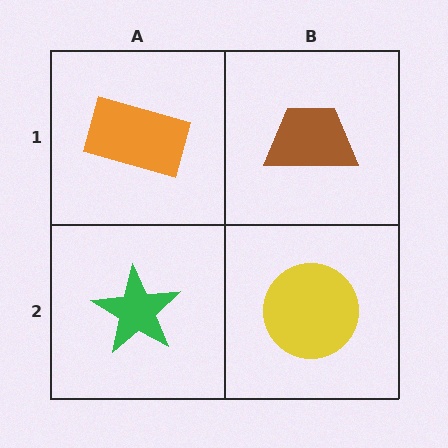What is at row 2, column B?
A yellow circle.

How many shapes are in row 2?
2 shapes.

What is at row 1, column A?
An orange rectangle.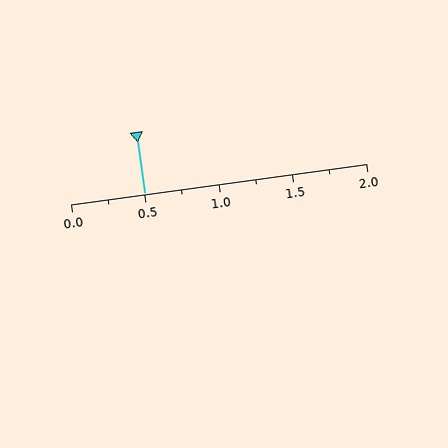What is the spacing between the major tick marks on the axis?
The major ticks are spaced 0.5 apart.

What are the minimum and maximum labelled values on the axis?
The axis runs from 0.0 to 2.0.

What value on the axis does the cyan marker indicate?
The marker indicates approximately 0.5.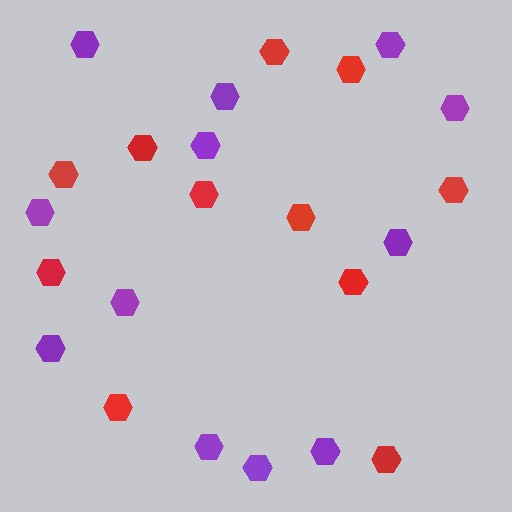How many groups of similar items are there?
There are 2 groups: one group of red hexagons (11) and one group of purple hexagons (12).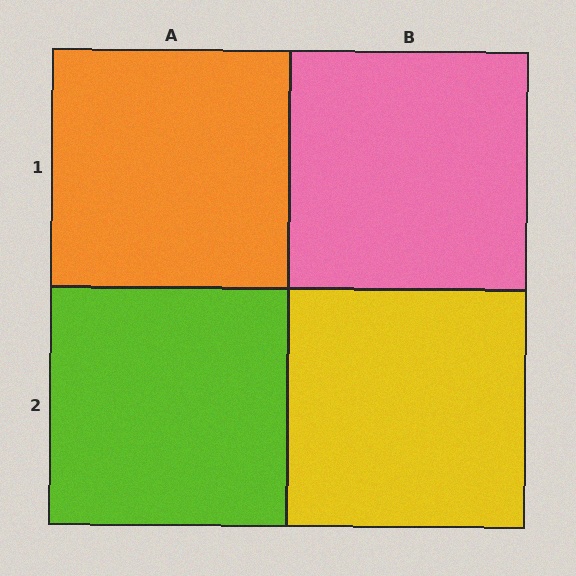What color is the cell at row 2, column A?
Lime.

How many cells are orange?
1 cell is orange.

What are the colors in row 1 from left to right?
Orange, pink.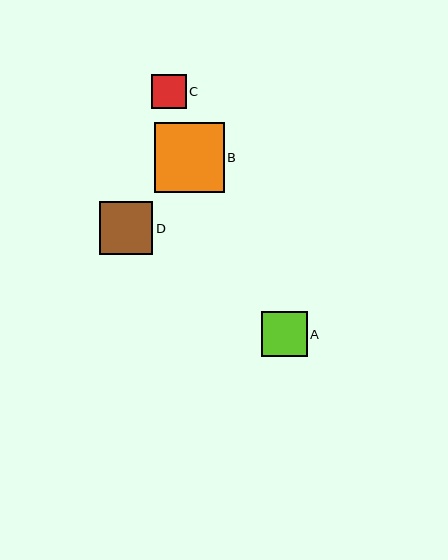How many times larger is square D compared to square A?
Square D is approximately 1.2 times the size of square A.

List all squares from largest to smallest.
From largest to smallest: B, D, A, C.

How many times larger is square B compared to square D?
Square B is approximately 1.3 times the size of square D.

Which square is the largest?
Square B is the largest with a size of approximately 70 pixels.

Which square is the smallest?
Square C is the smallest with a size of approximately 35 pixels.